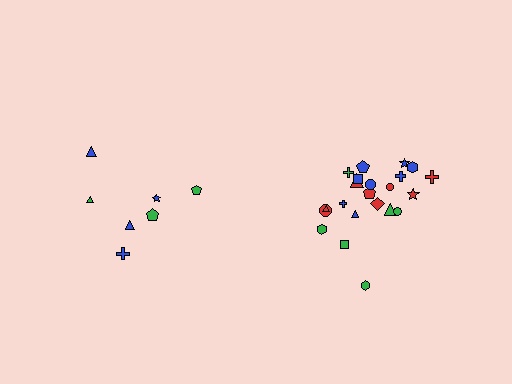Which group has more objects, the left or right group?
The right group.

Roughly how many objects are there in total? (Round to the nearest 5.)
Roughly 30 objects in total.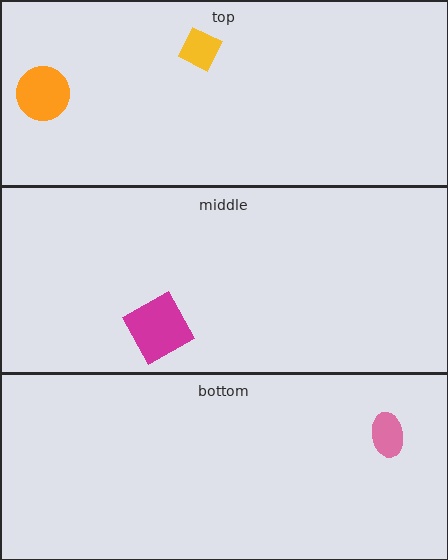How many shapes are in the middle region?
1.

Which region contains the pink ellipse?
The bottom region.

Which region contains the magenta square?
The middle region.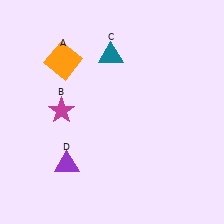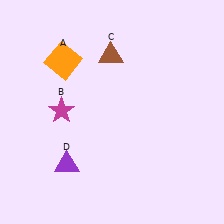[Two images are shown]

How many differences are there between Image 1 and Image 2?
There is 1 difference between the two images.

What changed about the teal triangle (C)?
In Image 1, C is teal. In Image 2, it changed to brown.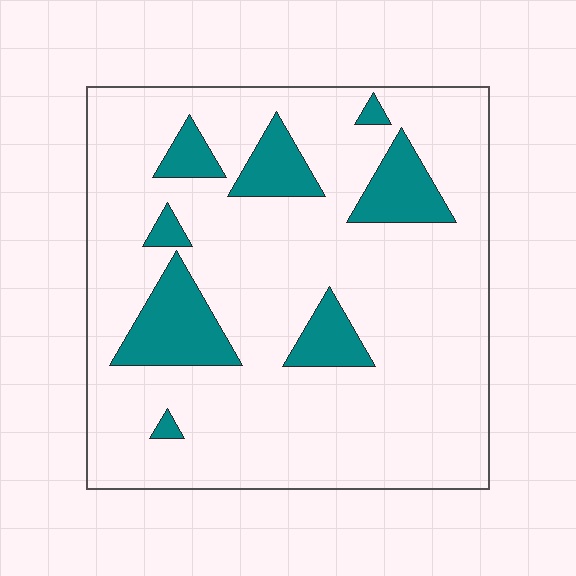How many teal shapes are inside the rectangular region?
8.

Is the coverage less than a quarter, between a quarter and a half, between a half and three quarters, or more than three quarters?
Less than a quarter.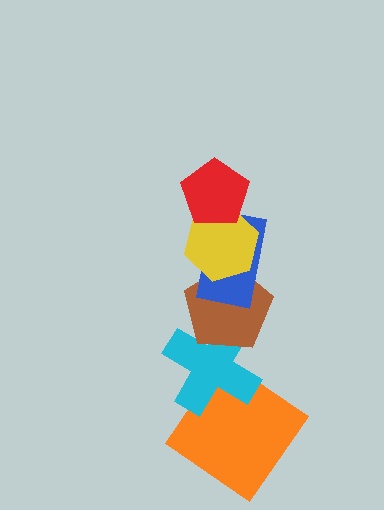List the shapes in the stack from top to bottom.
From top to bottom: the red pentagon, the yellow hexagon, the blue rectangle, the brown pentagon, the cyan cross, the orange diamond.